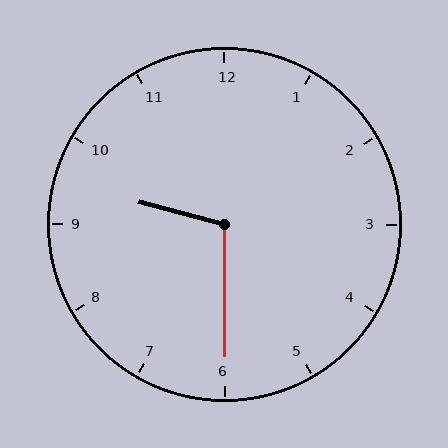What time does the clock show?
9:30.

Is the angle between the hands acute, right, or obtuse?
It is obtuse.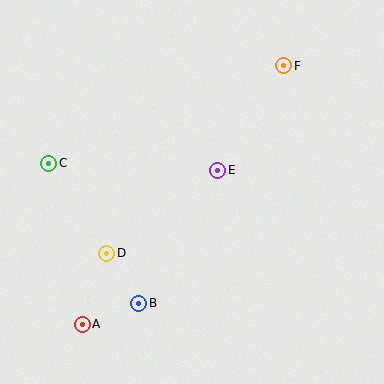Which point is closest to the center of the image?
Point E at (218, 170) is closest to the center.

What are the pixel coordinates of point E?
Point E is at (218, 170).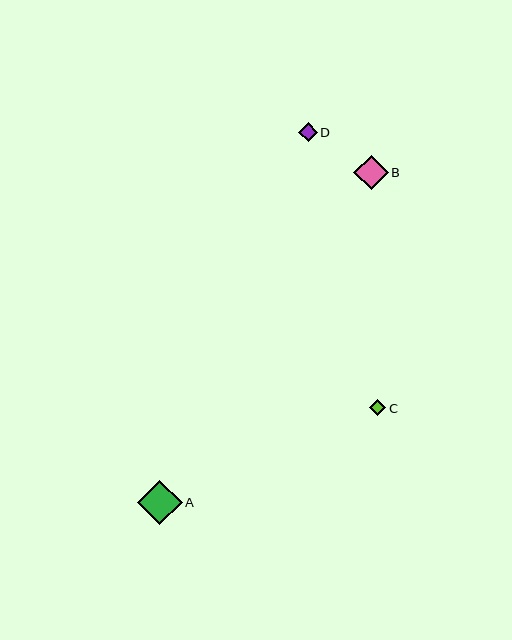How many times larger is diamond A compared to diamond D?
Diamond A is approximately 2.4 times the size of diamond D.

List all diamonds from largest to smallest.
From largest to smallest: A, B, D, C.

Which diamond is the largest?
Diamond A is the largest with a size of approximately 44 pixels.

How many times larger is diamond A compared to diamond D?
Diamond A is approximately 2.4 times the size of diamond D.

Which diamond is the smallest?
Diamond C is the smallest with a size of approximately 16 pixels.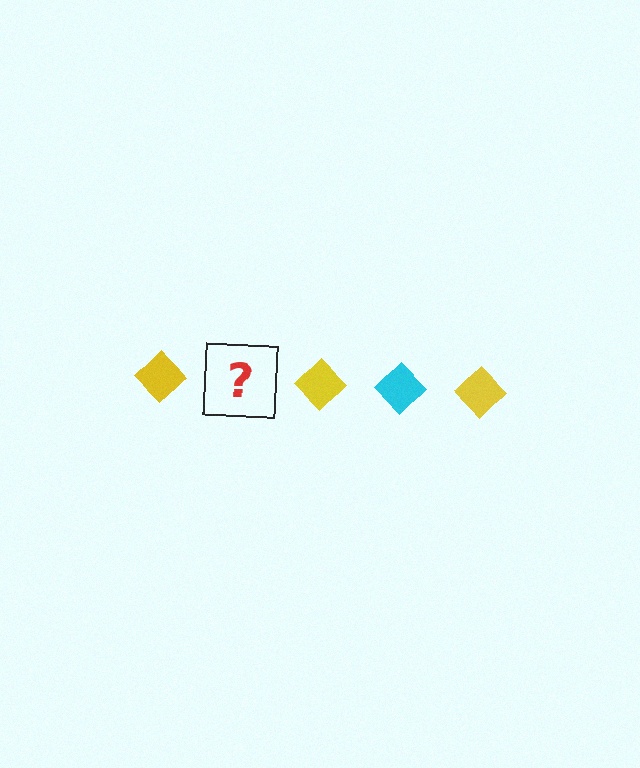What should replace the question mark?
The question mark should be replaced with a cyan diamond.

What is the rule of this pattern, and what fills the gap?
The rule is that the pattern cycles through yellow, cyan diamonds. The gap should be filled with a cyan diamond.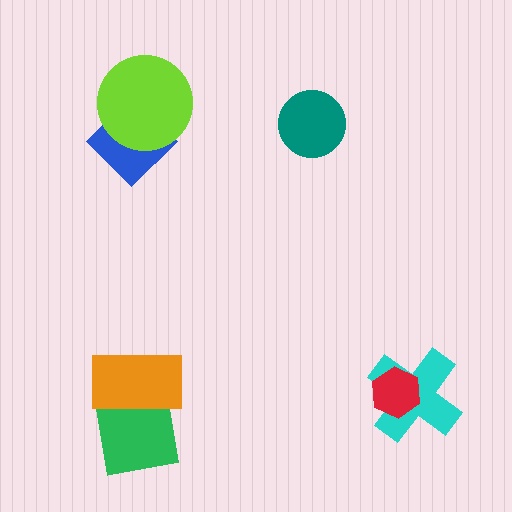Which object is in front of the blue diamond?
The lime circle is in front of the blue diamond.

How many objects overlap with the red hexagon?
1 object overlaps with the red hexagon.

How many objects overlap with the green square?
1 object overlaps with the green square.